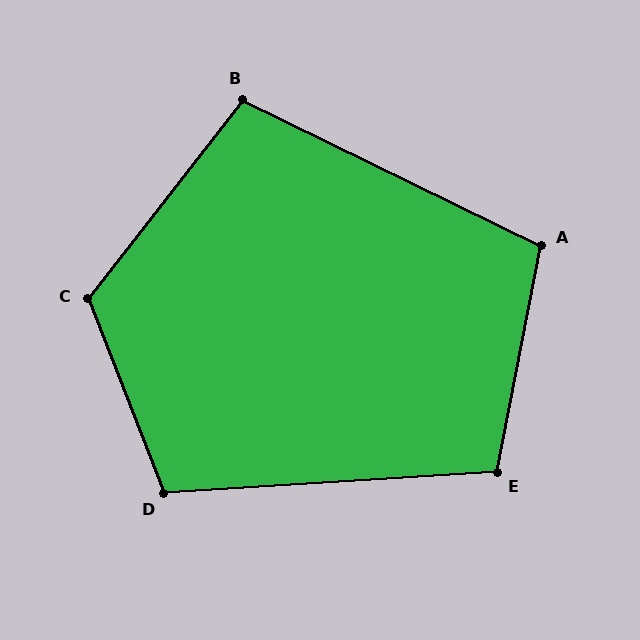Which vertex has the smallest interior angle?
B, at approximately 102 degrees.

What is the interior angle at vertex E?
Approximately 105 degrees (obtuse).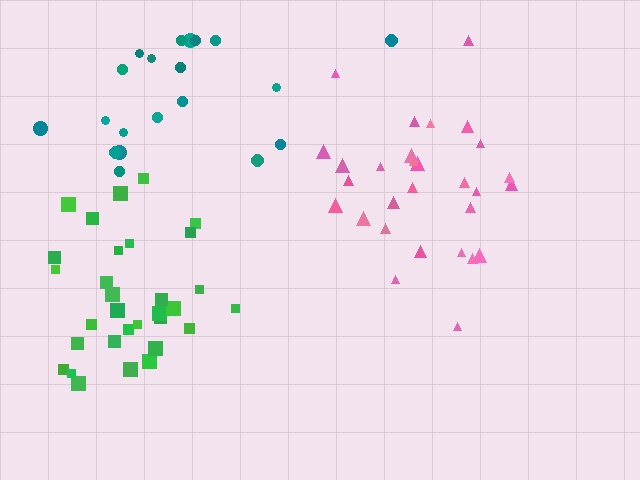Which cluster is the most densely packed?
Pink.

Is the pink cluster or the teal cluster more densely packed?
Pink.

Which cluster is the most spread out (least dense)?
Teal.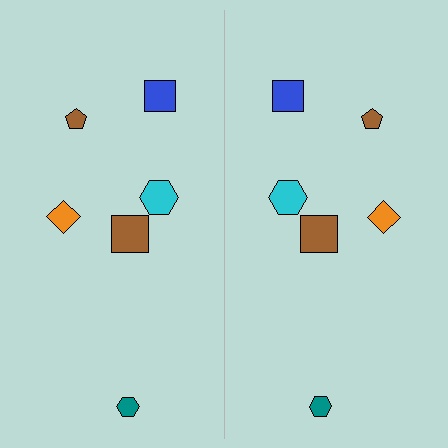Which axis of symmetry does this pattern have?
The pattern has a vertical axis of symmetry running through the center of the image.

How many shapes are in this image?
There are 12 shapes in this image.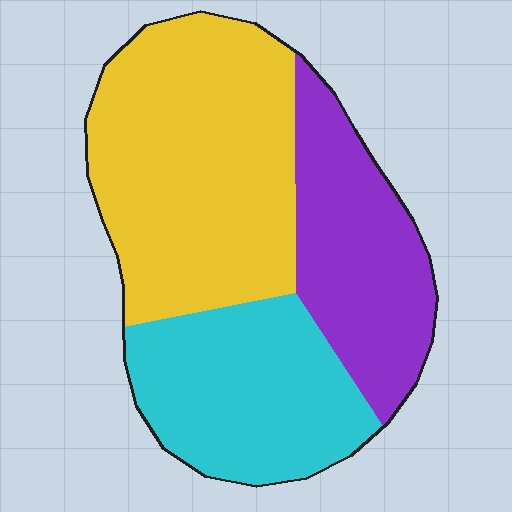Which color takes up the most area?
Yellow, at roughly 45%.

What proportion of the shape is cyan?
Cyan takes up about one quarter (1/4) of the shape.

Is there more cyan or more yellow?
Yellow.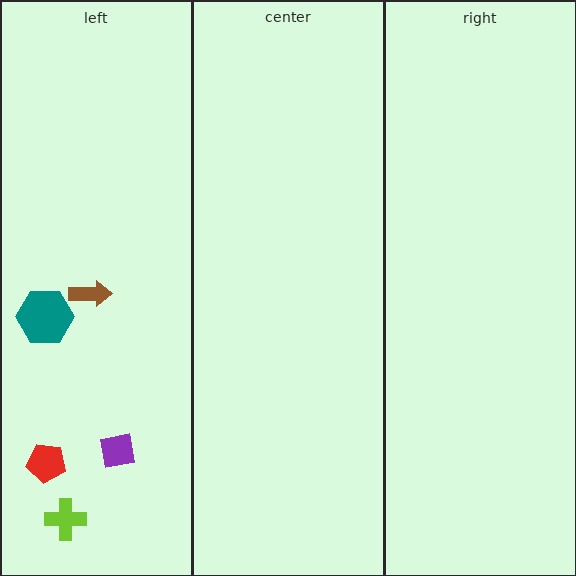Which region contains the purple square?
The left region.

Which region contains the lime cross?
The left region.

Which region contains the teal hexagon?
The left region.